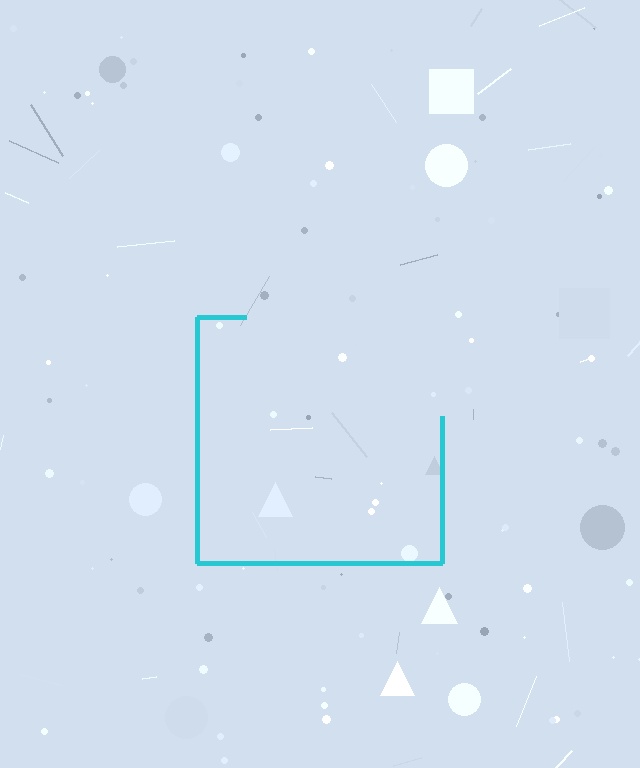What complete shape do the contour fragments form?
The contour fragments form a square.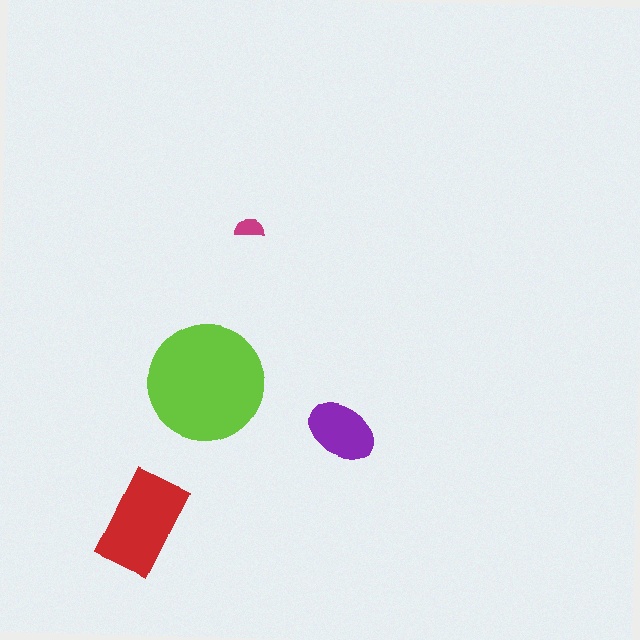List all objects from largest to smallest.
The lime circle, the red rectangle, the purple ellipse, the magenta semicircle.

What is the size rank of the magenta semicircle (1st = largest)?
4th.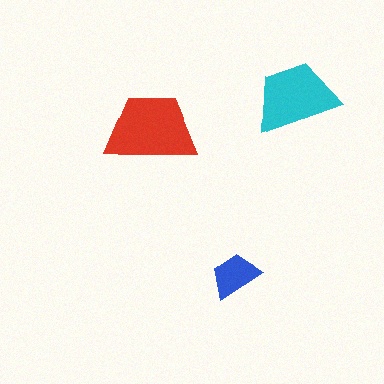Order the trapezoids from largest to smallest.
the red one, the cyan one, the blue one.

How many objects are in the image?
There are 3 objects in the image.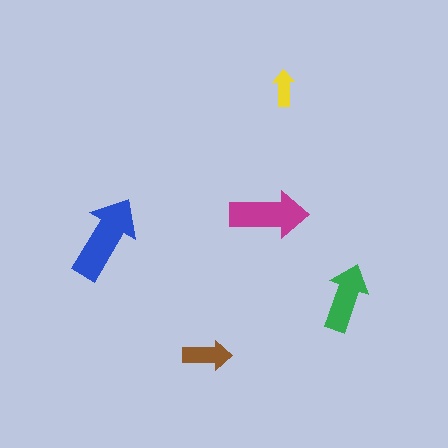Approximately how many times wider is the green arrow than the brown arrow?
About 1.5 times wider.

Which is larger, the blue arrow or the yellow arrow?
The blue one.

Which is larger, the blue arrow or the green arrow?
The blue one.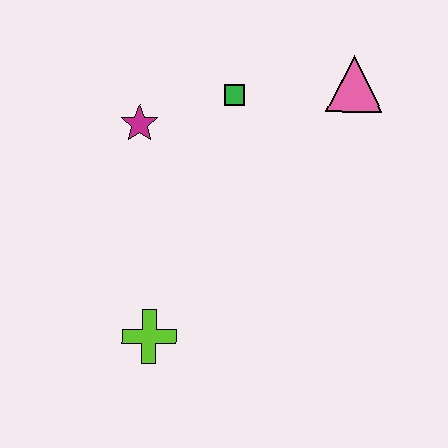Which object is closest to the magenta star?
The green square is closest to the magenta star.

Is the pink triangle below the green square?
No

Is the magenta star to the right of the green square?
No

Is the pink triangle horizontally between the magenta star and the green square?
No